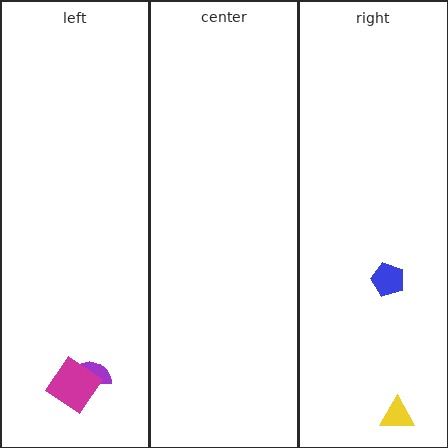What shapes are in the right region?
The yellow triangle, the blue pentagon.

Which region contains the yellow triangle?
The right region.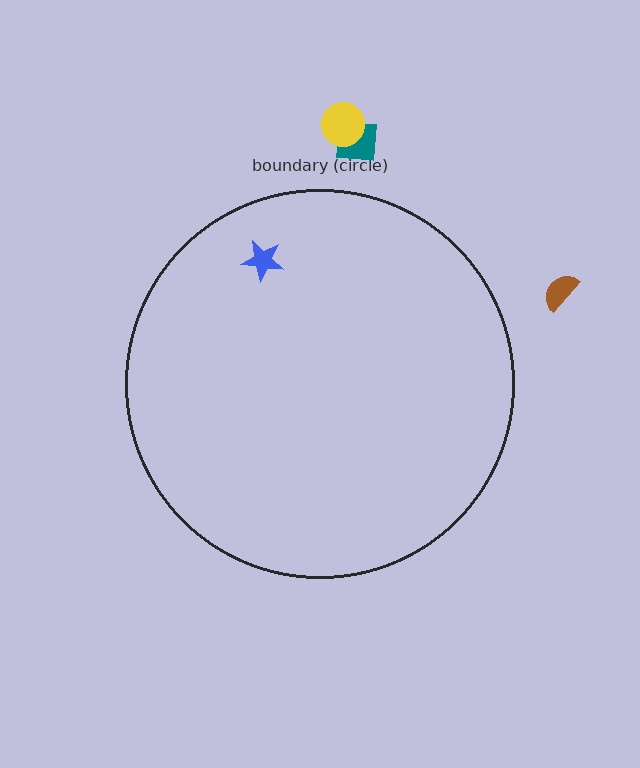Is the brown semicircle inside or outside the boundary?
Outside.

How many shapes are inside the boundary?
1 inside, 3 outside.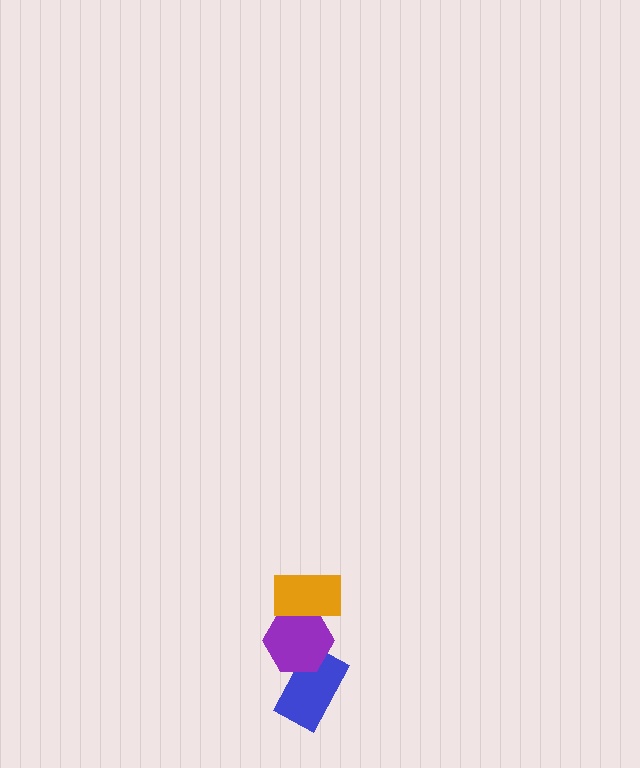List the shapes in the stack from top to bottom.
From top to bottom: the orange rectangle, the purple hexagon, the blue rectangle.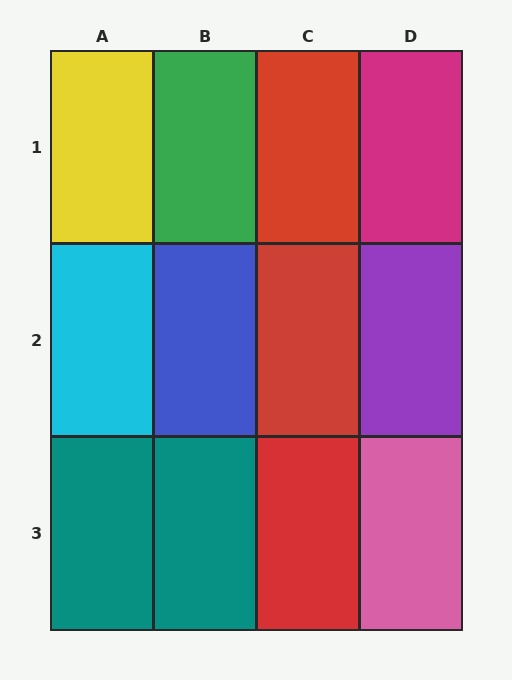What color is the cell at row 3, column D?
Pink.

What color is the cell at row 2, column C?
Red.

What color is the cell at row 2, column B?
Blue.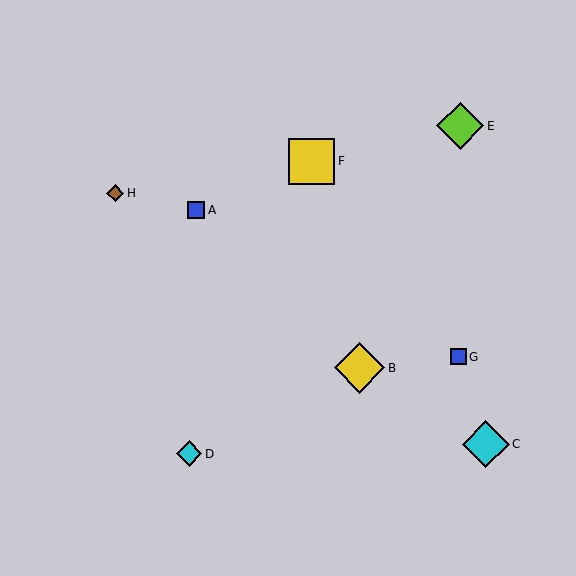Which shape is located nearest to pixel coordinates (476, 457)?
The cyan diamond (labeled C) at (486, 444) is nearest to that location.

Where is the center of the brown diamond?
The center of the brown diamond is at (115, 193).